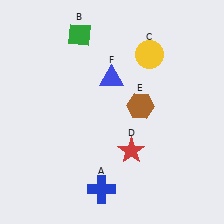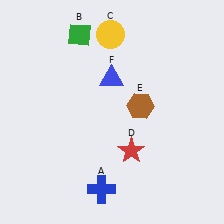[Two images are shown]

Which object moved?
The yellow circle (C) moved left.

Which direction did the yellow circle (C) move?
The yellow circle (C) moved left.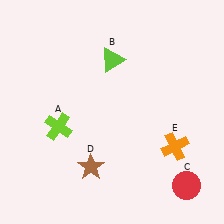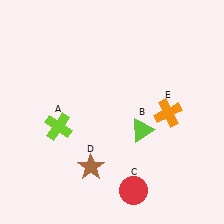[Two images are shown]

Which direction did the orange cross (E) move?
The orange cross (E) moved up.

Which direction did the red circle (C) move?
The red circle (C) moved left.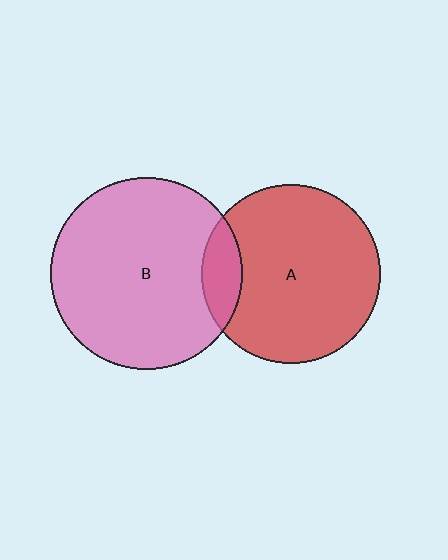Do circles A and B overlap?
Yes.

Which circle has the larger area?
Circle B (pink).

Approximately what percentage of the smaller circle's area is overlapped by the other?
Approximately 15%.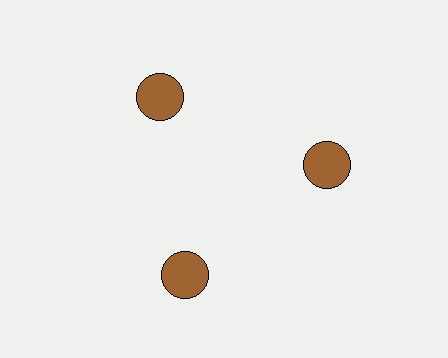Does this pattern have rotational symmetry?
Yes, this pattern has 3-fold rotational symmetry. It looks the same after rotating 120 degrees around the center.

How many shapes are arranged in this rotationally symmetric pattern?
There are 3 shapes, arranged in 3 groups of 1.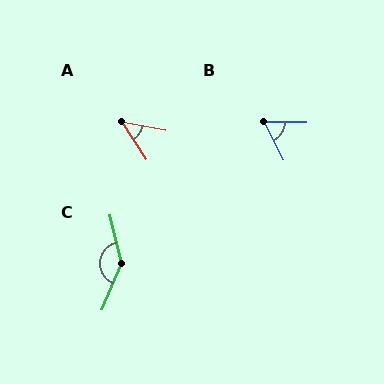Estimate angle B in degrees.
Approximately 63 degrees.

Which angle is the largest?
C, at approximately 145 degrees.